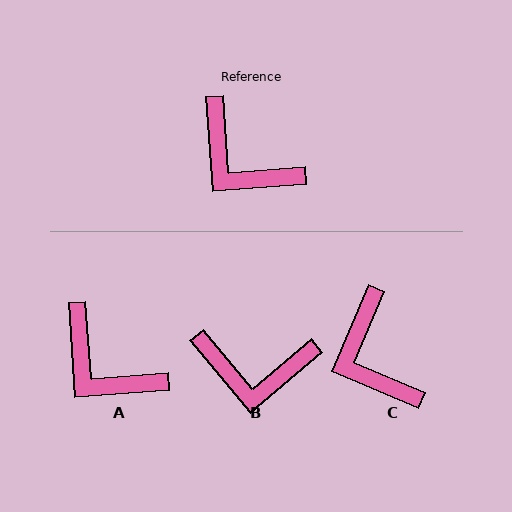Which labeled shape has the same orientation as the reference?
A.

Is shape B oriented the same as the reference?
No, it is off by about 36 degrees.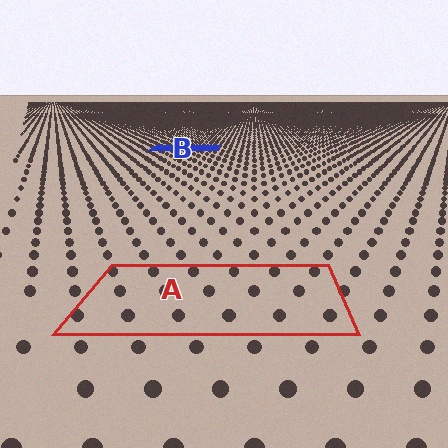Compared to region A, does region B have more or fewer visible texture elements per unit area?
Region B has more texture elements per unit area — they are packed more densely because it is farther away.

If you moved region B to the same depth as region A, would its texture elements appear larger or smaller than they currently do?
They would appear larger. At a closer depth, the same texture elements are projected at a bigger on-screen size.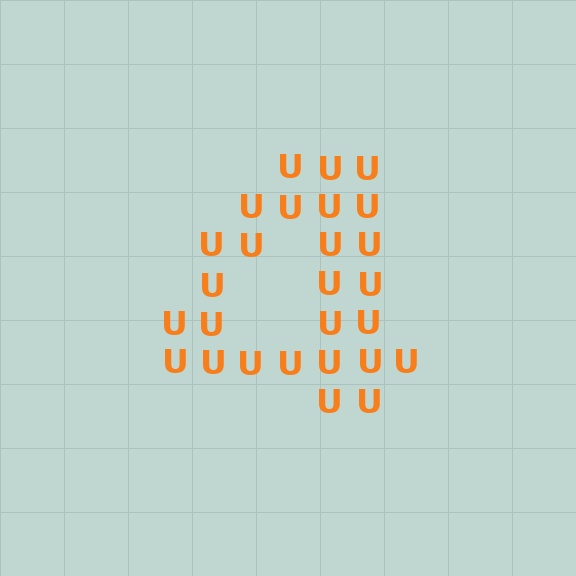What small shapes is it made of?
It is made of small letter U's.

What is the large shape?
The large shape is the digit 4.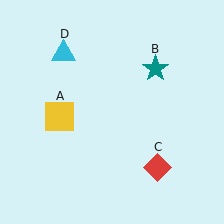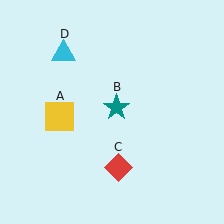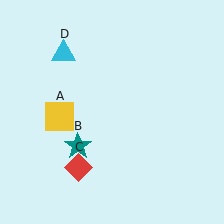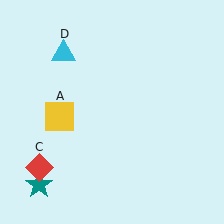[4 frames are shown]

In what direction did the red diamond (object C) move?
The red diamond (object C) moved left.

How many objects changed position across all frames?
2 objects changed position: teal star (object B), red diamond (object C).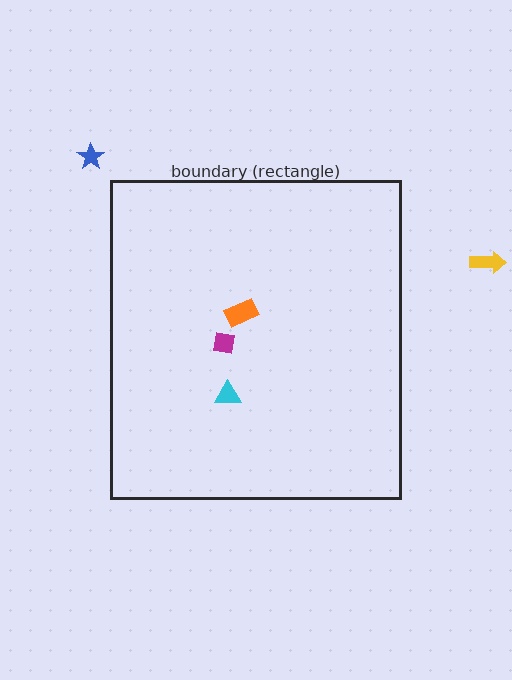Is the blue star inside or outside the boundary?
Outside.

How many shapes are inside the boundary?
3 inside, 2 outside.